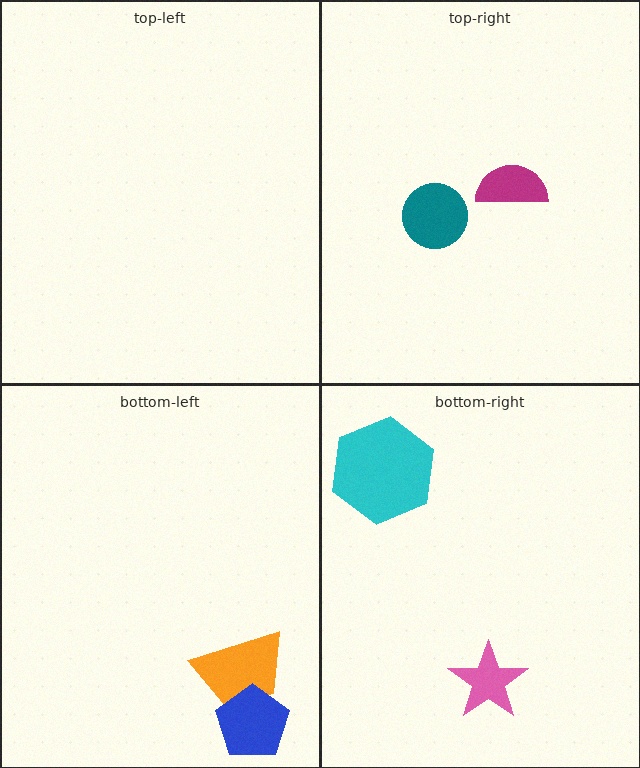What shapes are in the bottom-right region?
The cyan hexagon, the pink star.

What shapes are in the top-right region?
The teal circle, the magenta semicircle.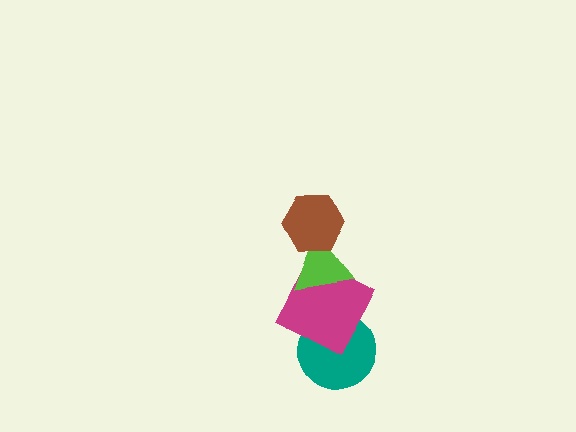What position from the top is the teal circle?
The teal circle is 4th from the top.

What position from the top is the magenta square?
The magenta square is 3rd from the top.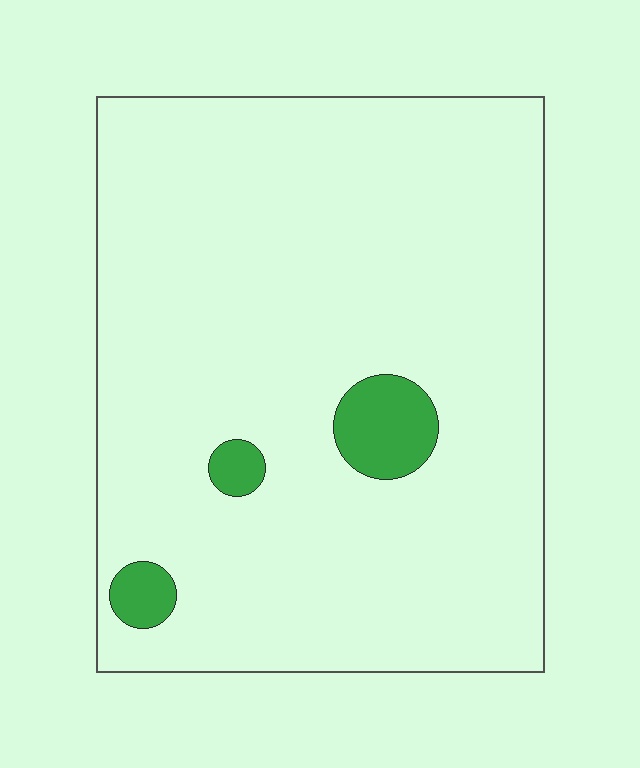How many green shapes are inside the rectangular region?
3.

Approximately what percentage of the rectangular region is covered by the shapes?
Approximately 5%.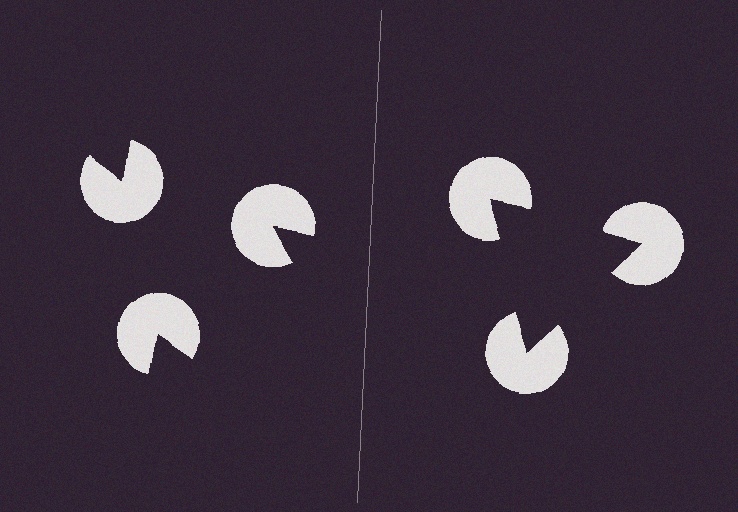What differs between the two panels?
The pac-man discs are positioned identically on both sides; only the wedge orientations differ. On the right they align to a triangle; on the left they are misaligned.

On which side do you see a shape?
An illusory triangle appears on the right side. On the left side the wedge cuts are rotated, so no coherent shape forms.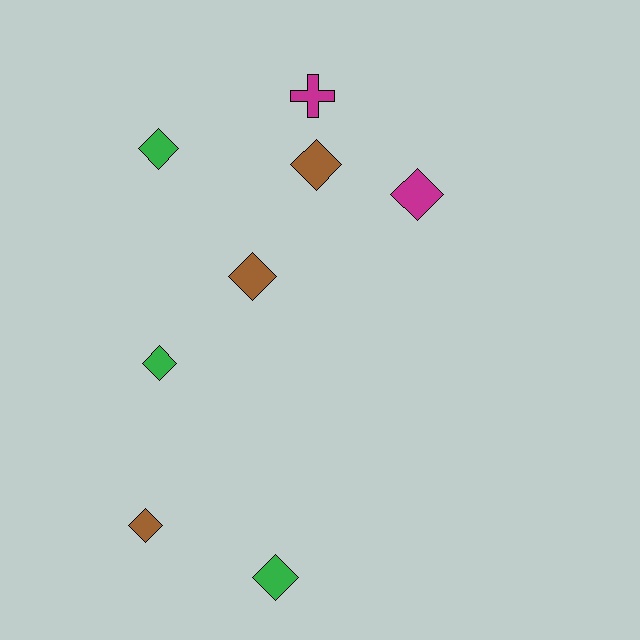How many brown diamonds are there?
There are 3 brown diamonds.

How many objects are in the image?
There are 8 objects.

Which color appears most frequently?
Brown, with 3 objects.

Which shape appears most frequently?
Diamond, with 7 objects.